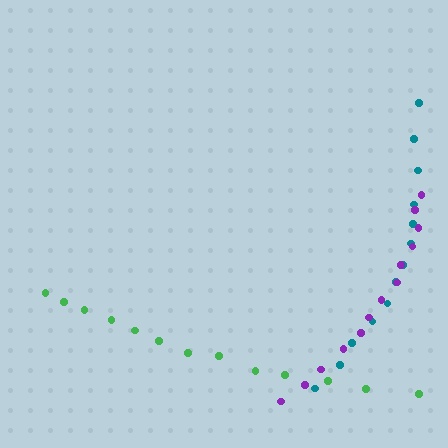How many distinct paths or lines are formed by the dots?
There are 3 distinct paths.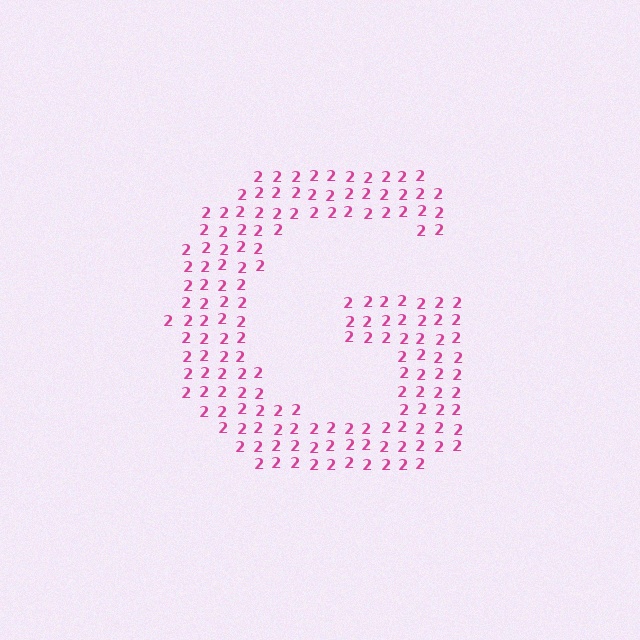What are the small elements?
The small elements are digit 2's.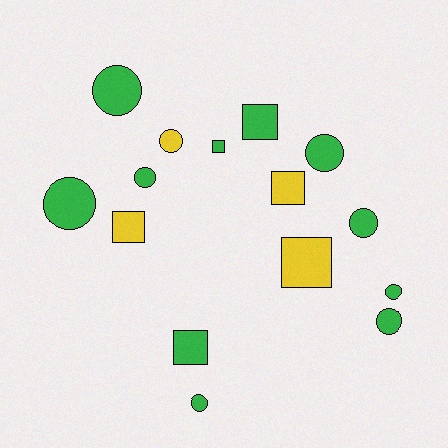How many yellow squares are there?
There are 3 yellow squares.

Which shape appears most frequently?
Circle, with 9 objects.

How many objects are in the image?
There are 15 objects.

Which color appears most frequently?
Green, with 11 objects.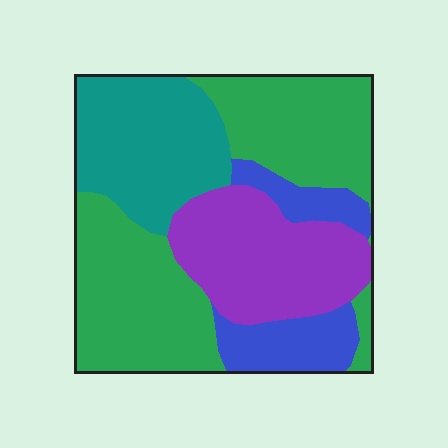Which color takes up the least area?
Blue, at roughly 15%.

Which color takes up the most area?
Green, at roughly 45%.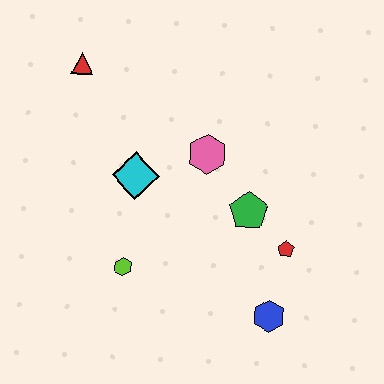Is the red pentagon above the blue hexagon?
Yes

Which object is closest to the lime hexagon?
The cyan diamond is closest to the lime hexagon.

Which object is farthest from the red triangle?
The blue hexagon is farthest from the red triangle.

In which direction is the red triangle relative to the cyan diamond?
The red triangle is above the cyan diamond.